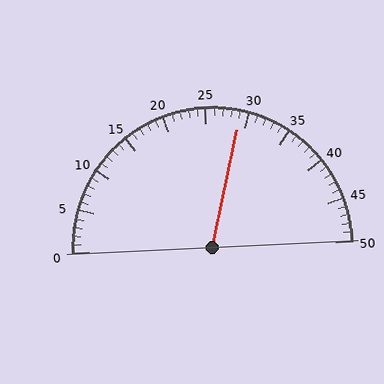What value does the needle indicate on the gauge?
The needle indicates approximately 29.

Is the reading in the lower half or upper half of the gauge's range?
The reading is in the upper half of the range (0 to 50).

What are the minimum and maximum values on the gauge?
The gauge ranges from 0 to 50.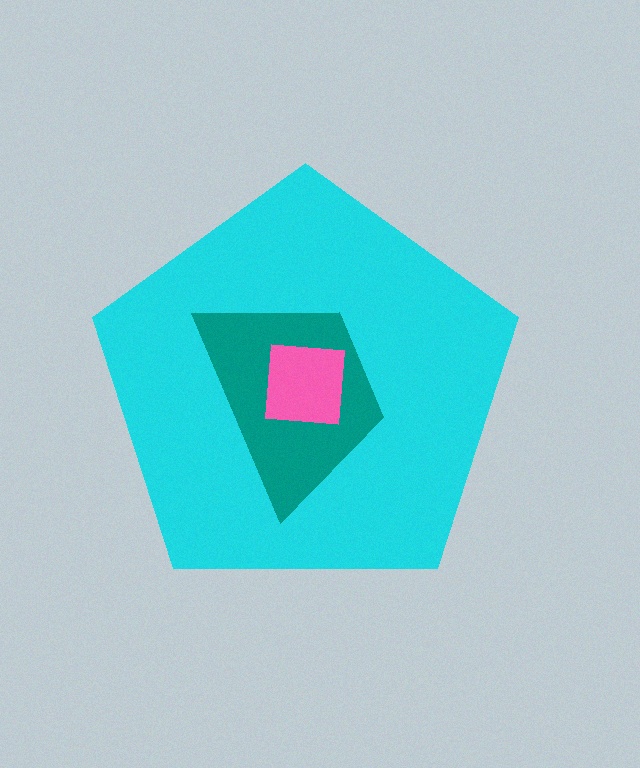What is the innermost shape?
The pink square.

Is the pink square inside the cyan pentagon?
Yes.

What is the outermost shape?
The cyan pentagon.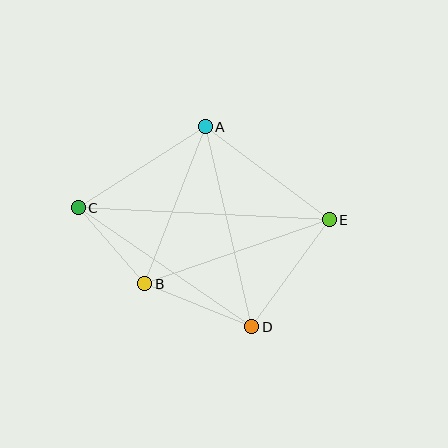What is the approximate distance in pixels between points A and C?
The distance between A and C is approximately 150 pixels.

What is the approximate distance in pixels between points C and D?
The distance between C and D is approximately 210 pixels.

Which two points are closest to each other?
Points B and C are closest to each other.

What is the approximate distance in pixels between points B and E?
The distance between B and E is approximately 195 pixels.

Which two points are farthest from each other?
Points C and E are farthest from each other.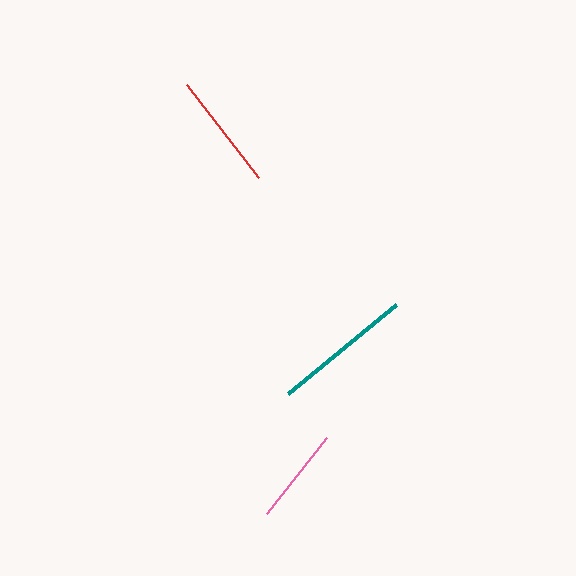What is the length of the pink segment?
The pink segment is approximately 97 pixels long.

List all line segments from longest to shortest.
From longest to shortest: teal, red, pink.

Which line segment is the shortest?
The pink line is the shortest at approximately 97 pixels.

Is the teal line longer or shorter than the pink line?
The teal line is longer than the pink line.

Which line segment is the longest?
The teal line is the longest at approximately 140 pixels.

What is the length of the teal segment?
The teal segment is approximately 140 pixels long.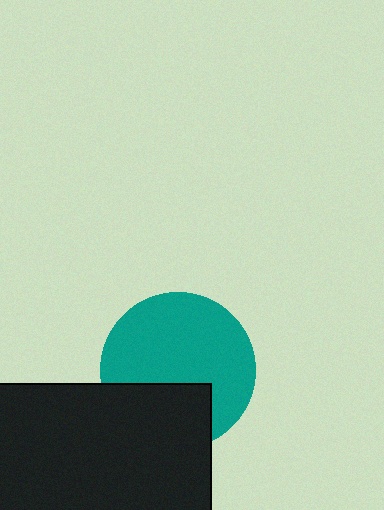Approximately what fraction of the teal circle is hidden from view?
Roughly 31% of the teal circle is hidden behind the black rectangle.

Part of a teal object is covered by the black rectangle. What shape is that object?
It is a circle.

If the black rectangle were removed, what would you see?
You would see the complete teal circle.